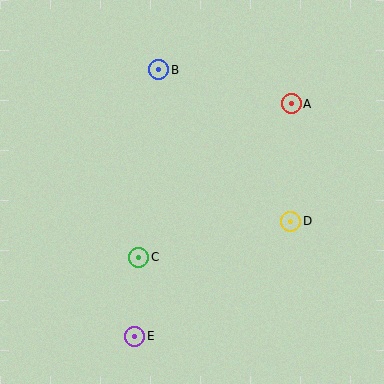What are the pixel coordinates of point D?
Point D is at (291, 221).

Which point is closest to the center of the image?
Point C at (139, 257) is closest to the center.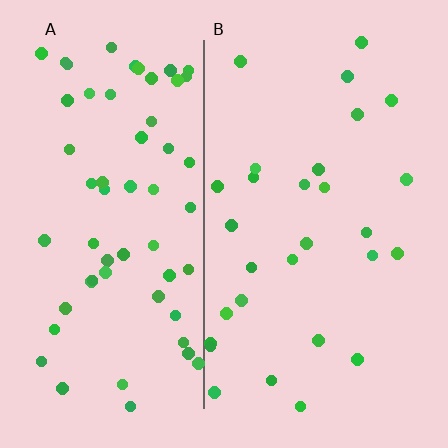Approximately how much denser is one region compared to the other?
Approximately 2.1× — region A over region B.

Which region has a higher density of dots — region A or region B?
A (the left).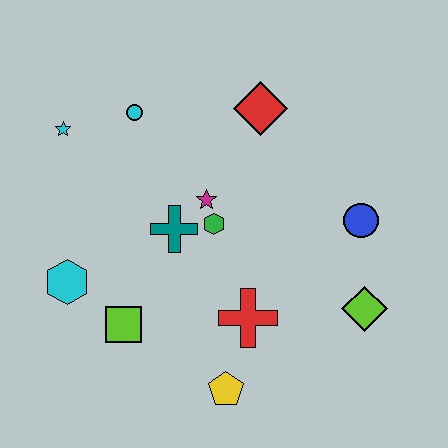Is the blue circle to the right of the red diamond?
Yes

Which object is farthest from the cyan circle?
The lime diamond is farthest from the cyan circle.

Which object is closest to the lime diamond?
The blue circle is closest to the lime diamond.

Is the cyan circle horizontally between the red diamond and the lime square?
Yes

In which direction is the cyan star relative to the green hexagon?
The cyan star is to the left of the green hexagon.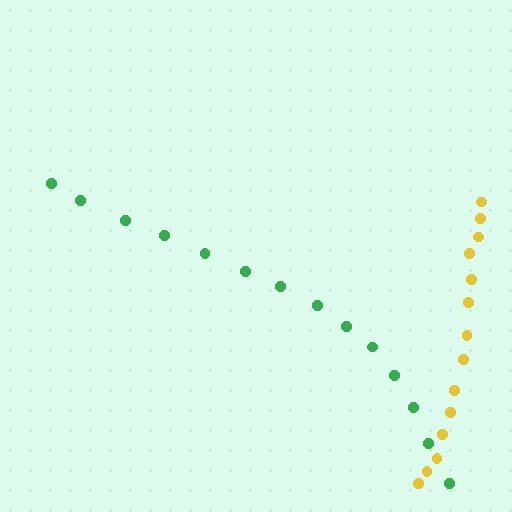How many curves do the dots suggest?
There are 2 distinct paths.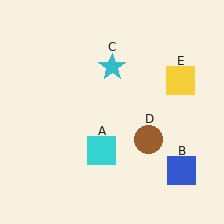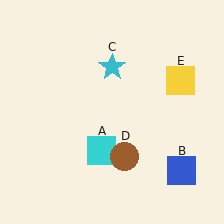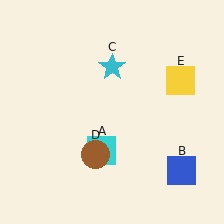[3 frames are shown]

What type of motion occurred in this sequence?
The brown circle (object D) rotated clockwise around the center of the scene.